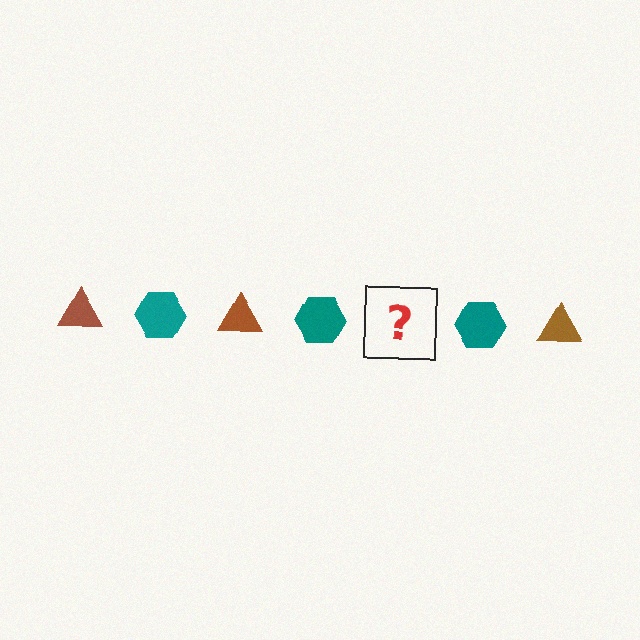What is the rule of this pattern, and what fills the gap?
The rule is that the pattern alternates between brown triangle and teal hexagon. The gap should be filled with a brown triangle.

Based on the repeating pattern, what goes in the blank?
The blank should be a brown triangle.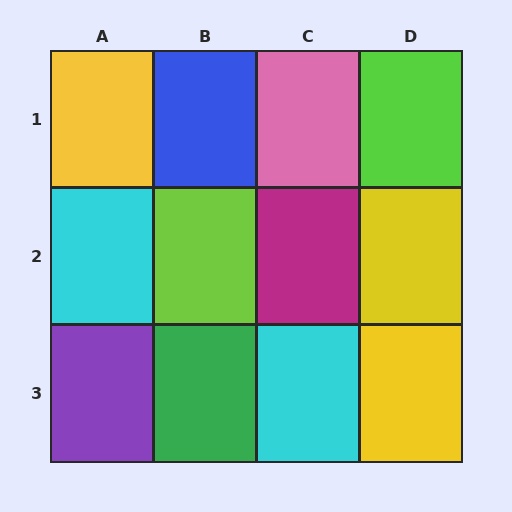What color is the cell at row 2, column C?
Magenta.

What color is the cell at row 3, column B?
Green.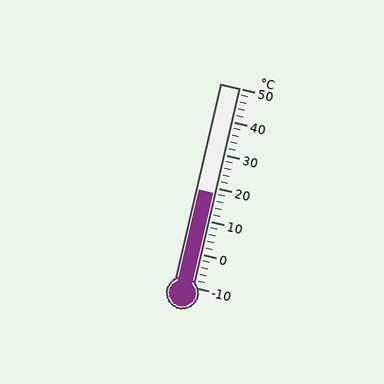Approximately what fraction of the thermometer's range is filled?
The thermometer is filled to approximately 45% of its range.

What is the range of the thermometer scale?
The thermometer scale ranges from -10°C to 50°C.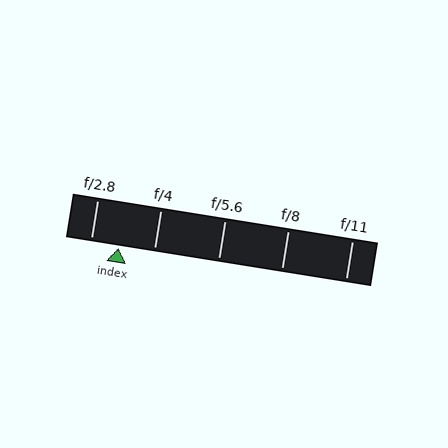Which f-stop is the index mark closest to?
The index mark is closest to f/2.8.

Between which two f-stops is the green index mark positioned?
The index mark is between f/2.8 and f/4.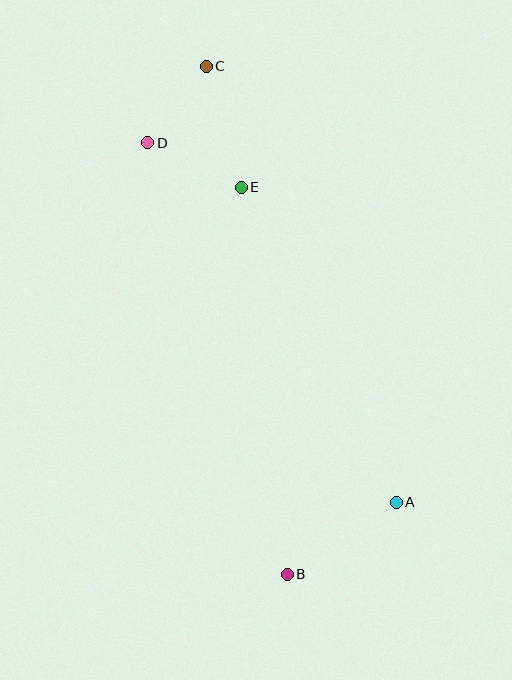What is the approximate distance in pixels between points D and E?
The distance between D and E is approximately 103 pixels.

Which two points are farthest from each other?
Points B and C are farthest from each other.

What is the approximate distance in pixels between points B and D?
The distance between B and D is approximately 454 pixels.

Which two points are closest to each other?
Points C and D are closest to each other.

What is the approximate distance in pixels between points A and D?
The distance between A and D is approximately 437 pixels.